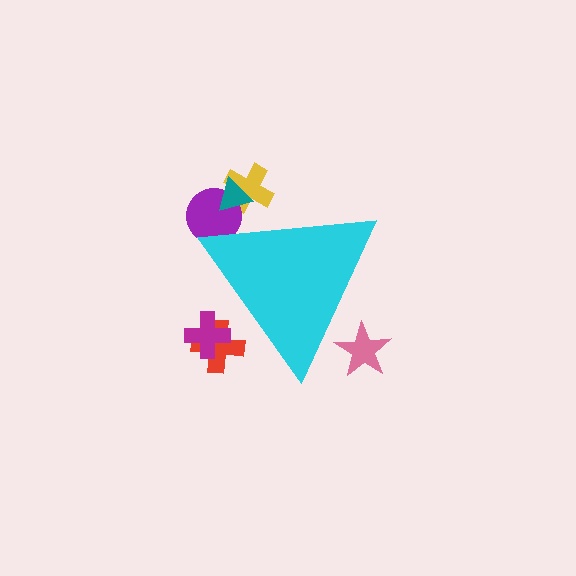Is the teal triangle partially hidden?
Yes, the teal triangle is partially hidden behind the cyan triangle.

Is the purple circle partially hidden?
Yes, the purple circle is partially hidden behind the cyan triangle.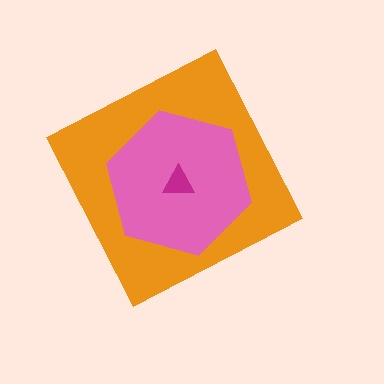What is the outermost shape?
The orange diamond.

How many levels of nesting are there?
3.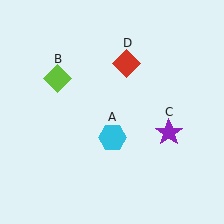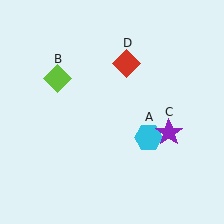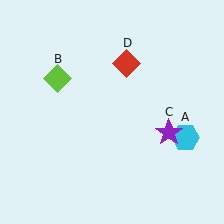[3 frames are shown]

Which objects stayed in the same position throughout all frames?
Lime diamond (object B) and purple star (object C) and red diamond (object D) remained stationary.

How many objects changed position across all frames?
1 object changed position: cyan hexagon (object A).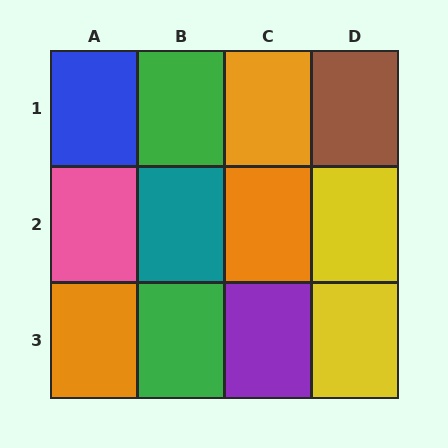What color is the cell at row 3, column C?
Purple.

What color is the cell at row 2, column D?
Yellow.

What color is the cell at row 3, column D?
Yellow.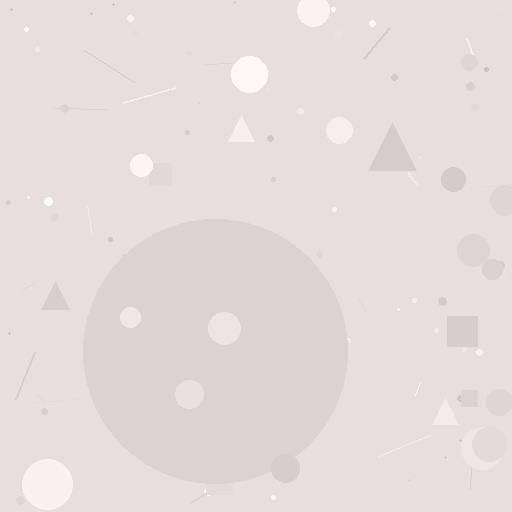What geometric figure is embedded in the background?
A circle is embedded in the background.